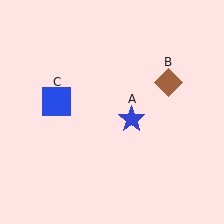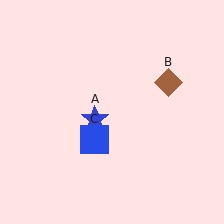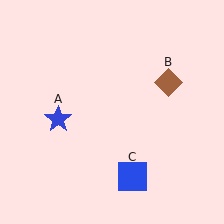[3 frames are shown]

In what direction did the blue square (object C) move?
The blue square (object C) moved down and to the right.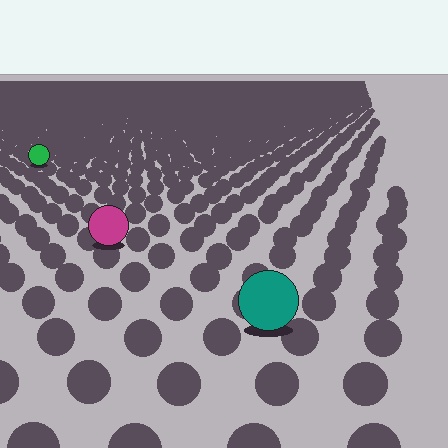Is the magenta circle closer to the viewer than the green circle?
Yes. The magenta circle is closer — you can tell from the texture gradient: the ground texture is coarser near it.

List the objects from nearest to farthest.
From nearest to farthest: the teal circle, the magenta circle, the green circle.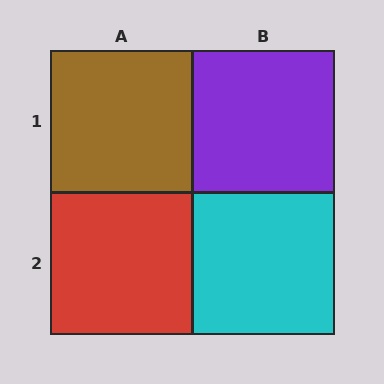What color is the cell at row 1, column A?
Brown.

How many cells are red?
1 cell is red.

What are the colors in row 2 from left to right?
Red, cyan.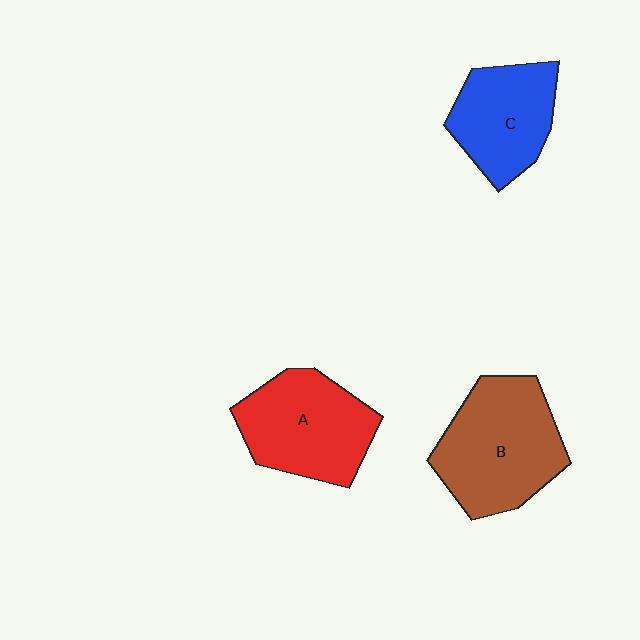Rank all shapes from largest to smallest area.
From largest to smallest: B (brown), A (red), C (blue).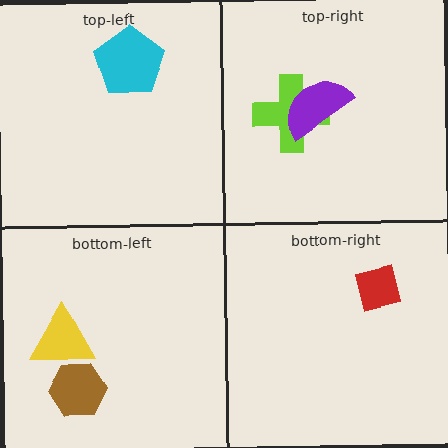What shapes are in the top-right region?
The lime cross, the purple semicircle.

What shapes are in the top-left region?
The cyan pentagon.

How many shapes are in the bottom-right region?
1.